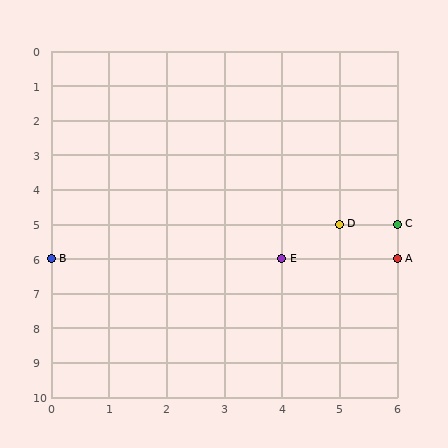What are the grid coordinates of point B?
Point B is at grid coordinates (0, 6).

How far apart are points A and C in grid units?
Points A and C are 1 row apart.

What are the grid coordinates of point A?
Point A is at grid coordinates (6, 6).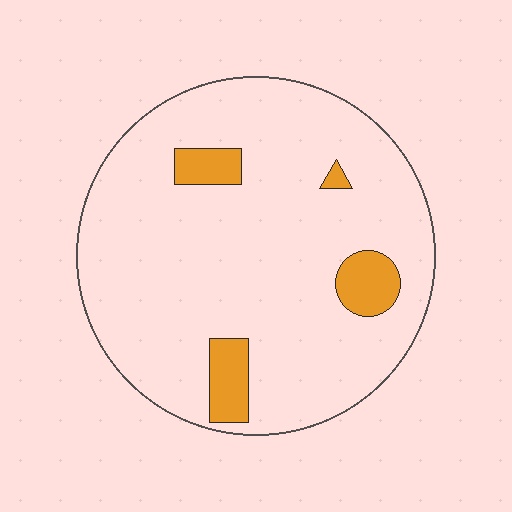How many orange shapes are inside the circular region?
4.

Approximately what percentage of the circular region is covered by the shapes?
Approximately 10%.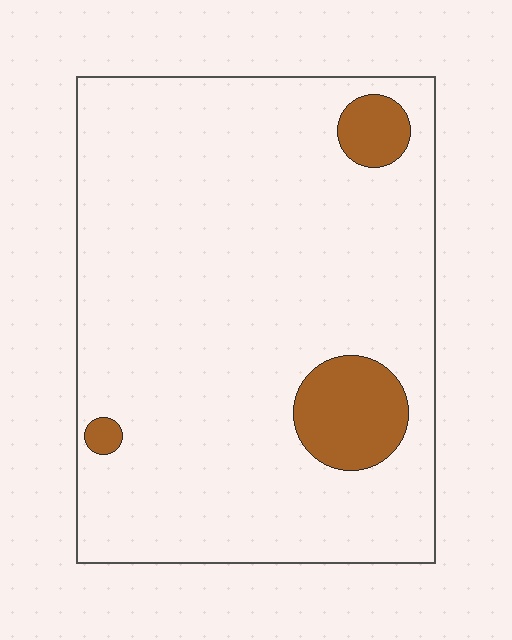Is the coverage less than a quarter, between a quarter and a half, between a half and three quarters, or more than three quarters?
Less than a quarter.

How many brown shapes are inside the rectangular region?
3.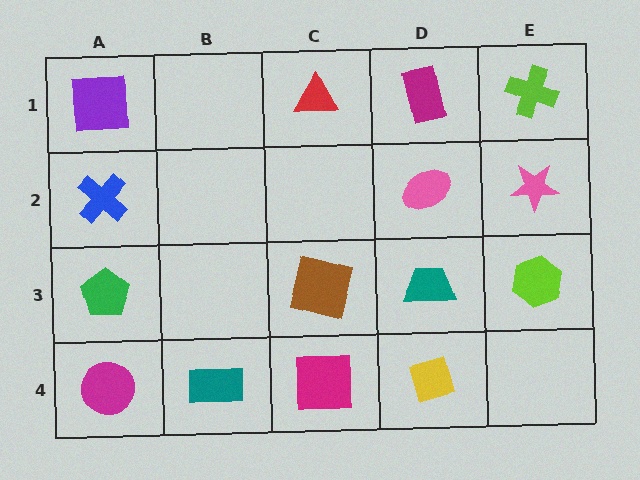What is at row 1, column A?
A purple square.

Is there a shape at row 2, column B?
No, that cell is empty.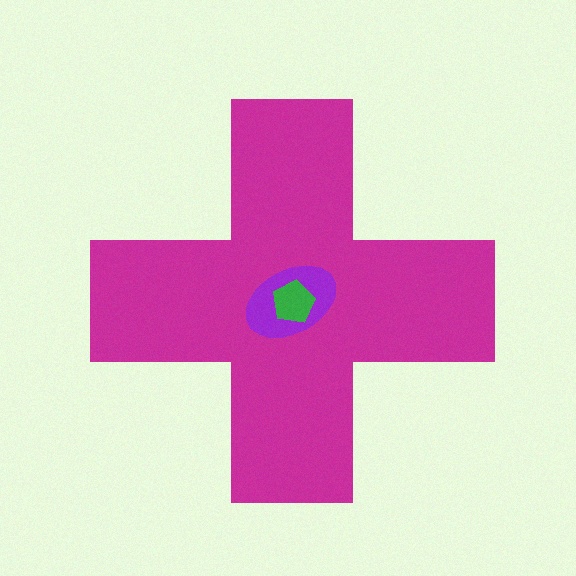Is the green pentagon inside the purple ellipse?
Yes.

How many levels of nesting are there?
3.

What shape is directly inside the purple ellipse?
The green pentagon.